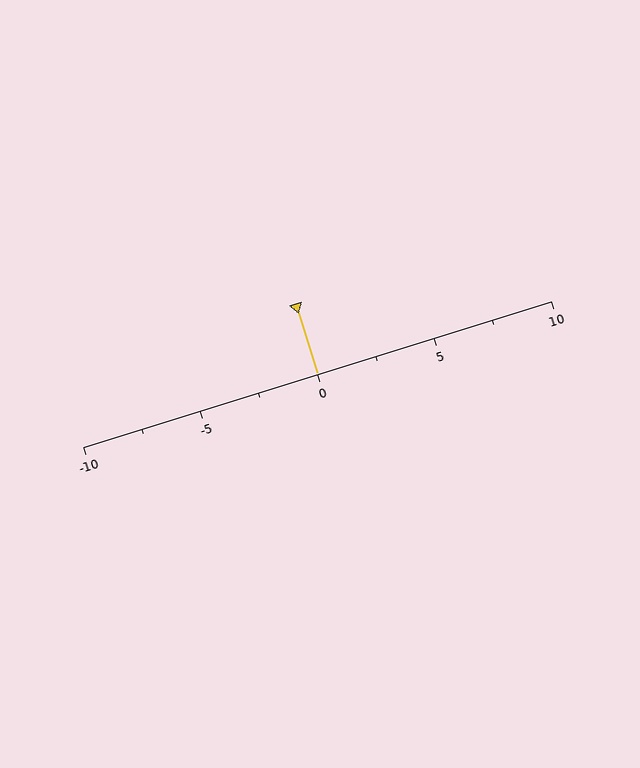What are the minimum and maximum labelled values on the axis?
The axis runs from -10 to 10.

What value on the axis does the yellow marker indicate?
The marker indicates approximately 0.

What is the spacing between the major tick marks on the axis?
The major ticks are spaced 5 apart.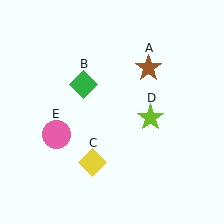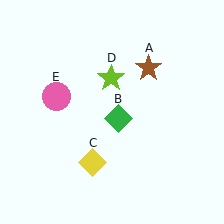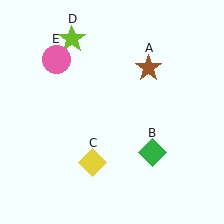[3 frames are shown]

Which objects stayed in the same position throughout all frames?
Brown star (object A) and yellow diamond (object C) remained stationary.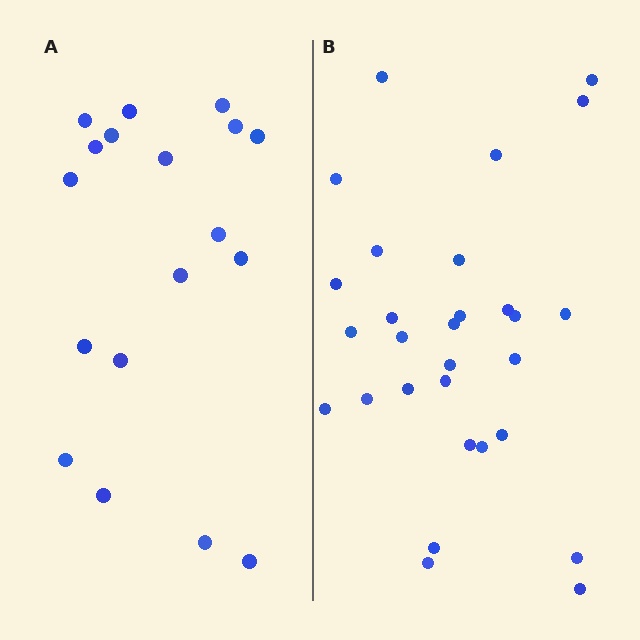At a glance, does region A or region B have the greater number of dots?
Region B (the right region) has more dots.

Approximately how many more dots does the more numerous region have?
Region B has roughly 12 or so more dots than region A.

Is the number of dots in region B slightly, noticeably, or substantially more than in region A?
Region B has substantially more. The ratio is roughly 1.6 to 1.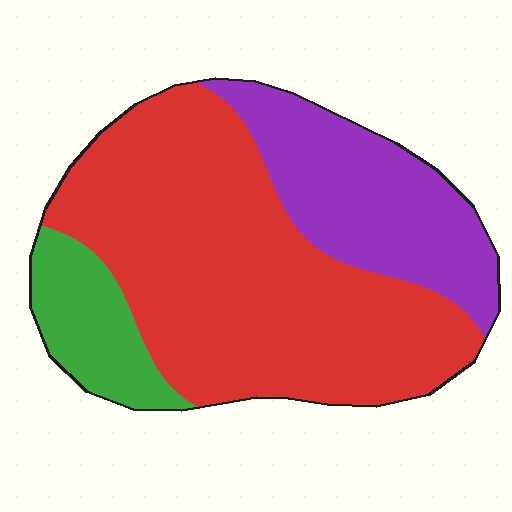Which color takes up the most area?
Red, at roughly 60%.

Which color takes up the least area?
Green, at roughly 10%.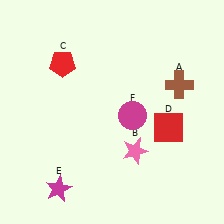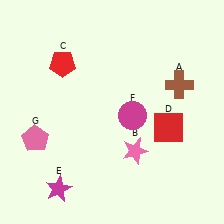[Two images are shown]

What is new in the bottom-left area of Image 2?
A pink pentagon (G) was added in the bottom-left area of Image 2.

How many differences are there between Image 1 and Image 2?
There is 1 difference between the two images.